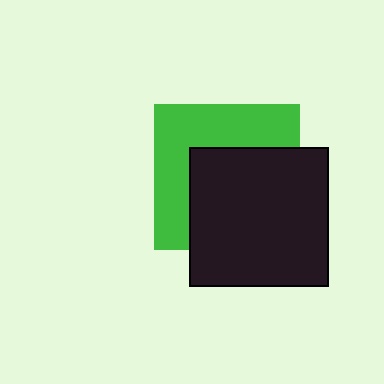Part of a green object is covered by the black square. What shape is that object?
It is a square.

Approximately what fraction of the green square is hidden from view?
Roughly 53% of the green square is hidden behind the black square.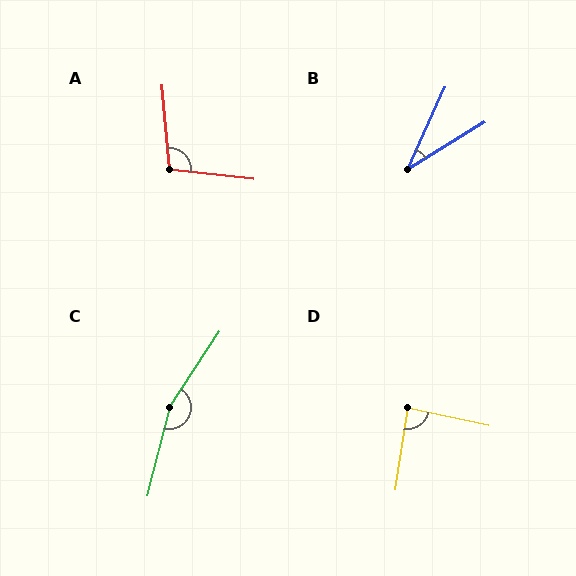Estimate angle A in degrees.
Approximately 101 degrees.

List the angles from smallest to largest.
B (34°), D (86°), A (101°), C (161°).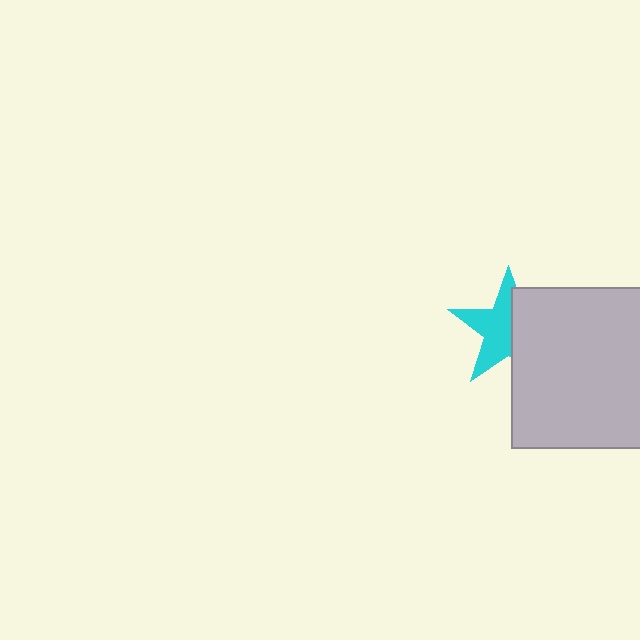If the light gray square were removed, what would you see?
You would see the complete cyan star.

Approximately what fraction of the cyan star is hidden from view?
Roughly 44% of the cyan star is hidden behind the light gray square.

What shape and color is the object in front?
The object in front is a light gray square.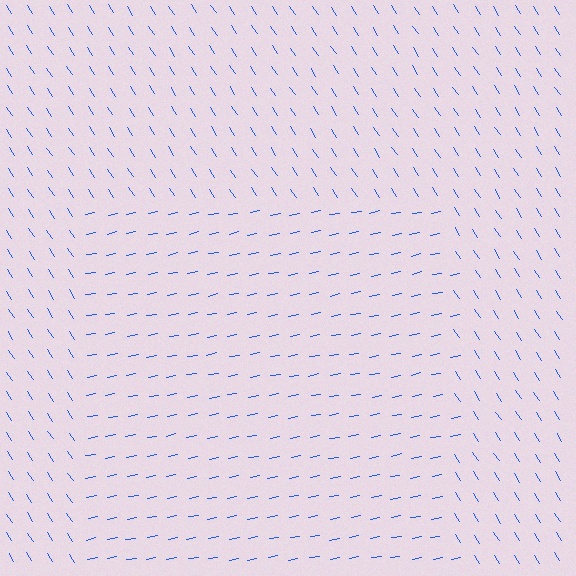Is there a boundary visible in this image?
Yes, there is a texture boundary formed by a change in line orientation.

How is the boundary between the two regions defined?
The boundary is defined purely by a change in line orientation (approximately 68 degrees difference). All lines are the same color and thickness.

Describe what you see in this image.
The image is filled with small blue line segments. A rectangle region in the image has lines oriented differently from the surrounding lines, creating a visible texture boundary.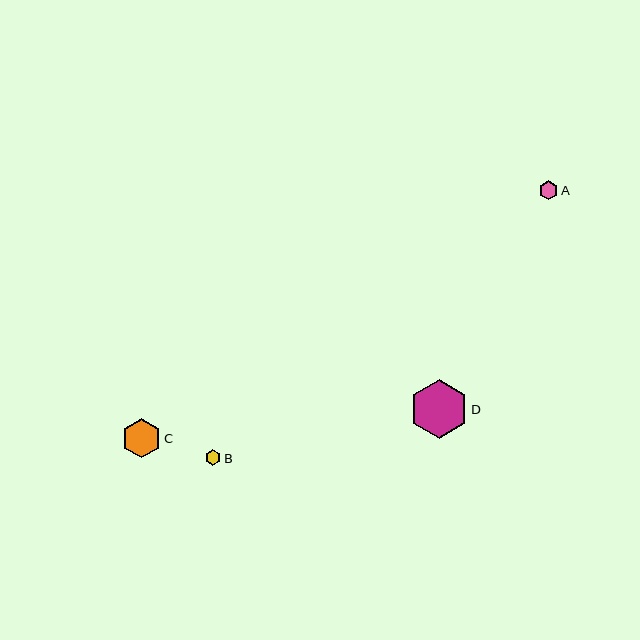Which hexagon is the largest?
Hexagon D is the largest with a size of approximately 58 pixels.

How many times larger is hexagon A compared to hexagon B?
Hexagon A is approximately 1.2 times the size of hexagon B.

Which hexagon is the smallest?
Hexagon B is the smallest with a size of approximately 16 pixels.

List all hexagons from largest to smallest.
From largest to smallest: D, C, A, B.